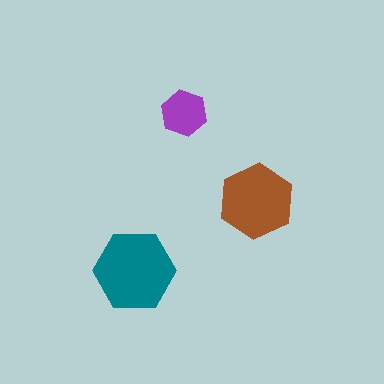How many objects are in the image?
There are 3 objects in the image.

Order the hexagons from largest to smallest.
the teal one, the brown one, the purple one.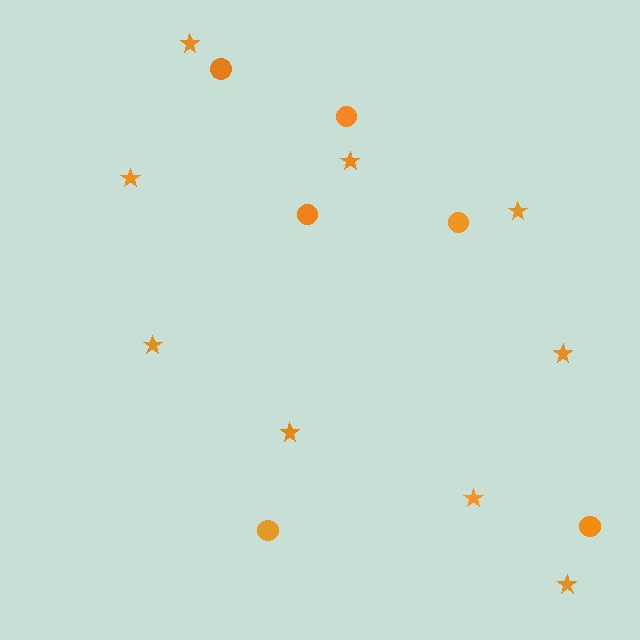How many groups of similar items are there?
There are 2 groups: one group of circles (6) and one group of stars (9).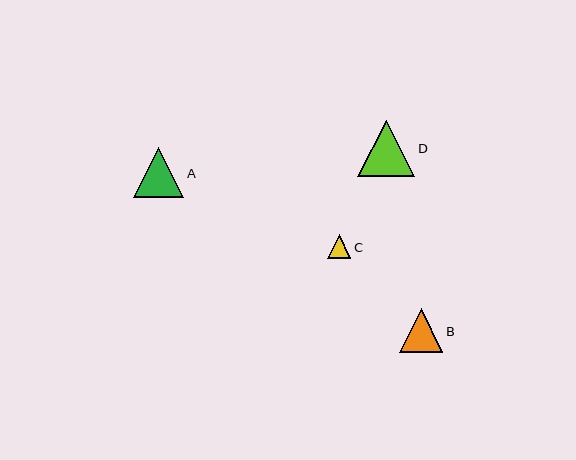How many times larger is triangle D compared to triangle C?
Triangle D is approximately 2.4 times the size of triangle C.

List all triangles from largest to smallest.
From largest to smallest: D, A, B, C.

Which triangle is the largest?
Triangle D is the largest with a size of approximately 57 pixels.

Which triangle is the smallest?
Triangle C is the smallest with a size of approximately 23 pixels.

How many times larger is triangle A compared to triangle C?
Triangle A is approximately 2.2 times the size of triangle C.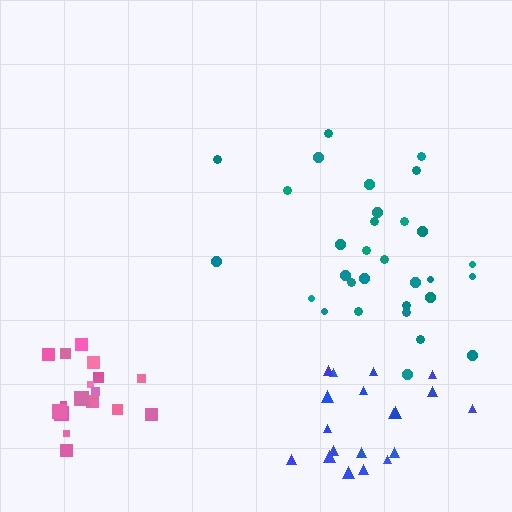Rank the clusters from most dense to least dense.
pink, blue, teal.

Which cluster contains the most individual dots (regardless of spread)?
Teal (31).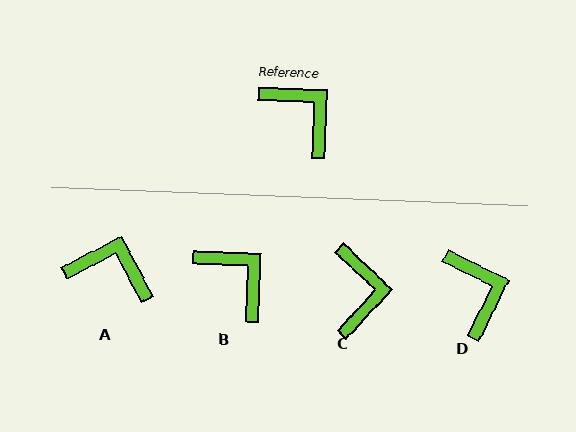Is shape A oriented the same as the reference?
No, it is off by about 30 degrees.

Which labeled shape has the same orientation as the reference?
B.